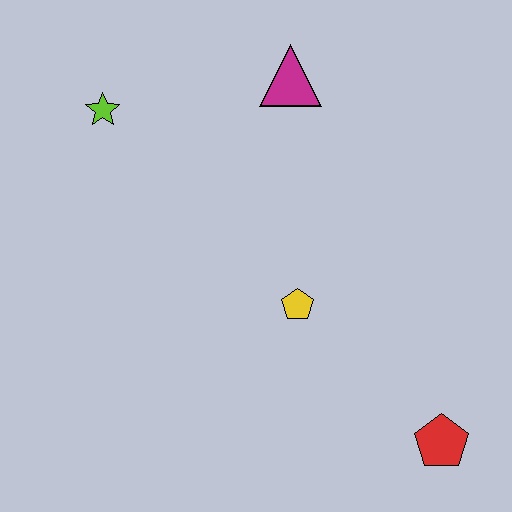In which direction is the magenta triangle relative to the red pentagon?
The magenta triangle is above the red pentagon.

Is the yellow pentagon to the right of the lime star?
Yes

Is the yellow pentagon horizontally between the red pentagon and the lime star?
Yes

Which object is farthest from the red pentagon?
The lime star is farthest from the red pentagon.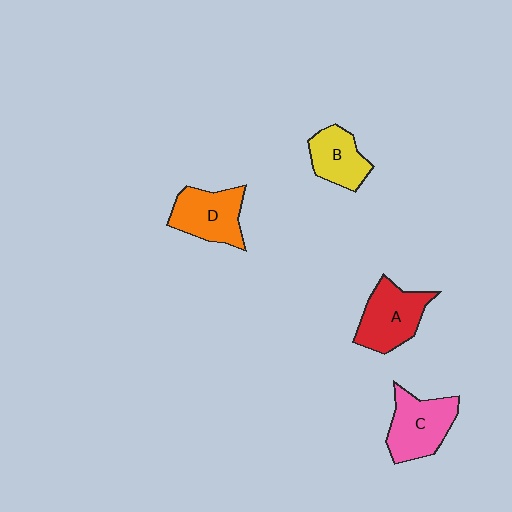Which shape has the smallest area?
Shape B (yellow).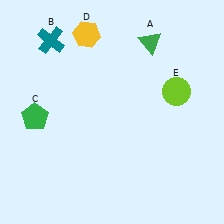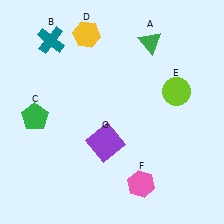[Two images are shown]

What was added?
A pink hexagon (F), a purple square (G) were added in Image 2.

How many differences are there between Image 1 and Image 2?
There are 2 differences between the two images.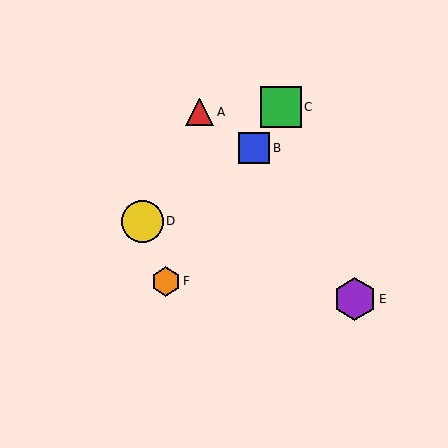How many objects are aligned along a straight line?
3 objects (B, C, F) are aligned along a straight line.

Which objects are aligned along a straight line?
Objects B, C, F are aligned along a straight line.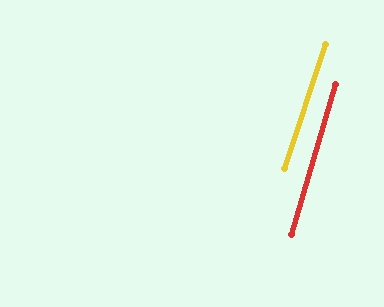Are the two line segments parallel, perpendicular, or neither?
Parallel — their directions differ by only 1.5°.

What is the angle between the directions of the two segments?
Approximately 2 degrees.